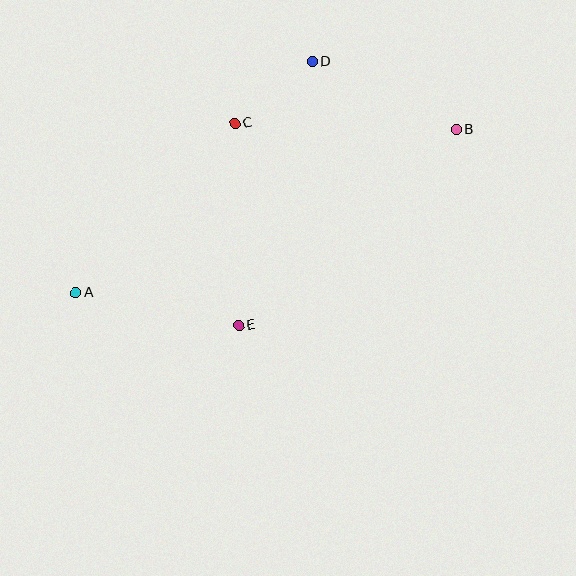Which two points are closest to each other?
Points C and D are closest to each other.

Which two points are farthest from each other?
Points A and B are farthest from each other.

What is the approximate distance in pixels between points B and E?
The distance between B and E is approximately 292 pixels.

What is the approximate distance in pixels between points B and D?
The distance between B and D is approximately 159 pixels.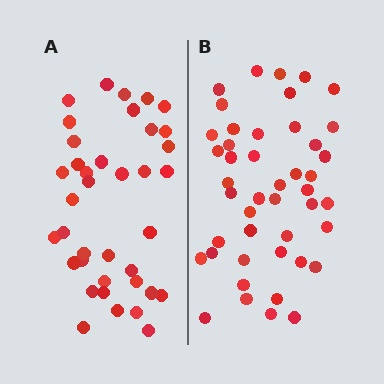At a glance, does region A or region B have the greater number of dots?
Region B (the right region) has more dots.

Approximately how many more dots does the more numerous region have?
Region B has roughly 8 or so more dots than region A.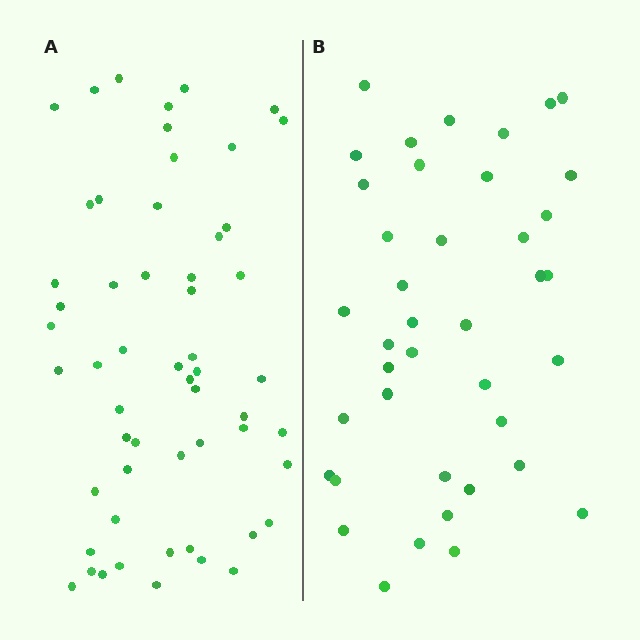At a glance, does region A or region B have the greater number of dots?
Region A (the left region) has more dots.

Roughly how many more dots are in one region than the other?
Region A has approximately 15 more dots than region B.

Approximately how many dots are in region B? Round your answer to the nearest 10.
About 40 dots.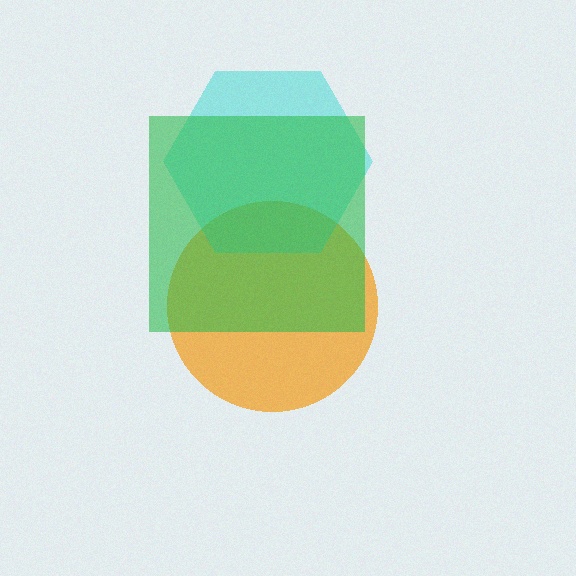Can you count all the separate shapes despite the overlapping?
Yes, there are 3 separate shapes.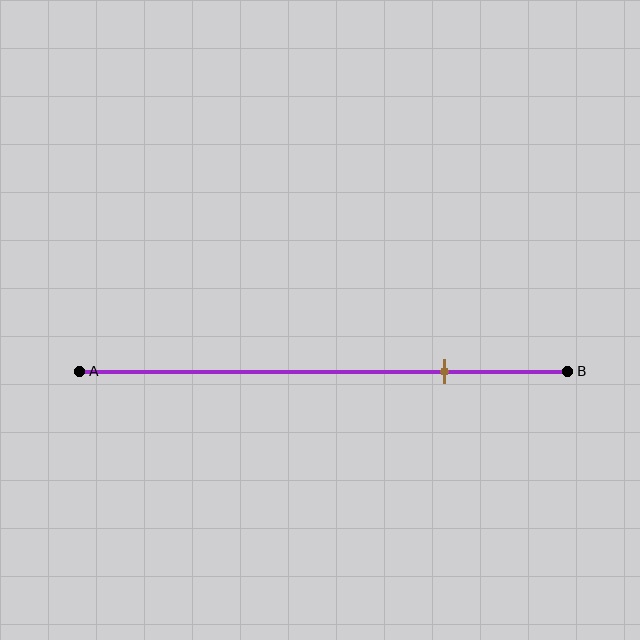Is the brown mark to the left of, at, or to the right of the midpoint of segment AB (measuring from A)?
The brown mark is to the right of the midpoint of segment AB.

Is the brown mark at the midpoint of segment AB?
No, the mark is at about 75% from A, not at the 50% midpoint.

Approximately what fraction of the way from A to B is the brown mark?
The brown mark is approximately 75% of the way from A to B.